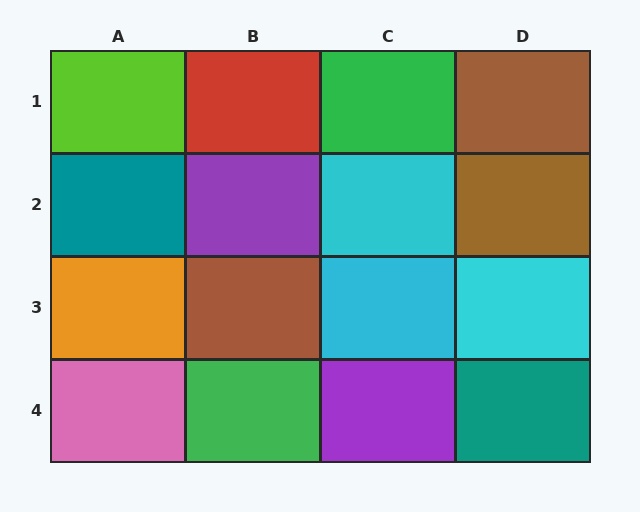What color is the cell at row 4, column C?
Purple.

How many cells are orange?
1 cell is orange.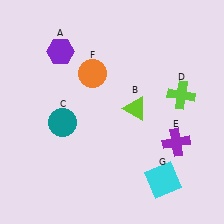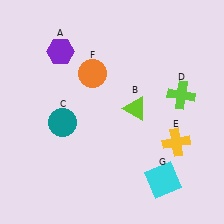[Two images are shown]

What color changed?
The cross (E) changed from purple in Image 1 to yellow in Image 2.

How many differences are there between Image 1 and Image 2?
There is 1 difference between the two images.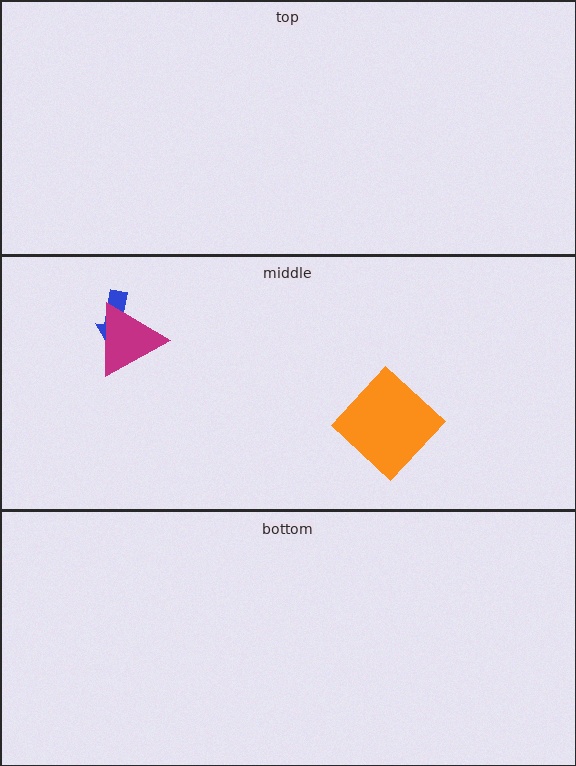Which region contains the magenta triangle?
The middle region.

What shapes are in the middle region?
The blue arrow, the magenta triangle, the orange diamond.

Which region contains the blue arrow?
The middle region.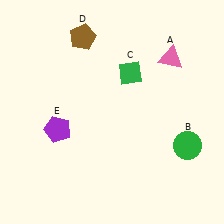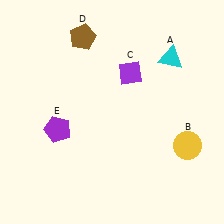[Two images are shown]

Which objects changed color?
A changed from pink to cyan. B changed from green to yellow. C changed from green to purple.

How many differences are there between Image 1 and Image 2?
There are 3 differences between the two images.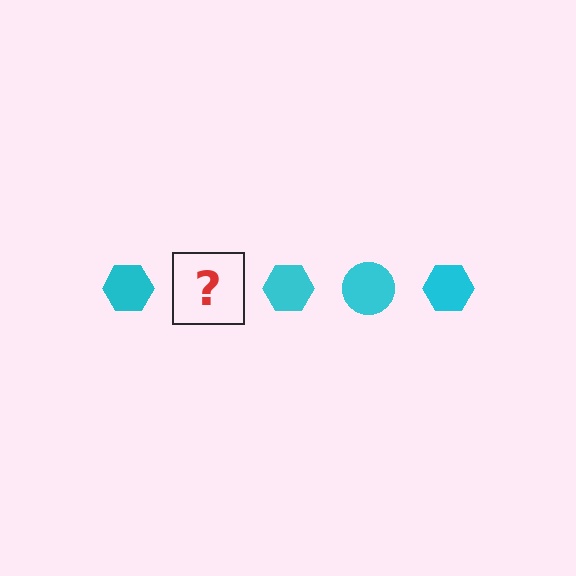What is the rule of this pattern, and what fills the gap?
The rule is that the pattern cycles through hexagon, circle shapes in cyan. The gap should be filled with a cyan circle.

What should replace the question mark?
The question mark should be replaced with a cyan circle.